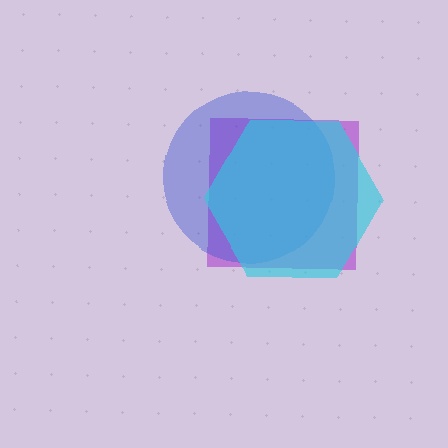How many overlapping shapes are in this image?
There are 3 overlapping shapes in the image.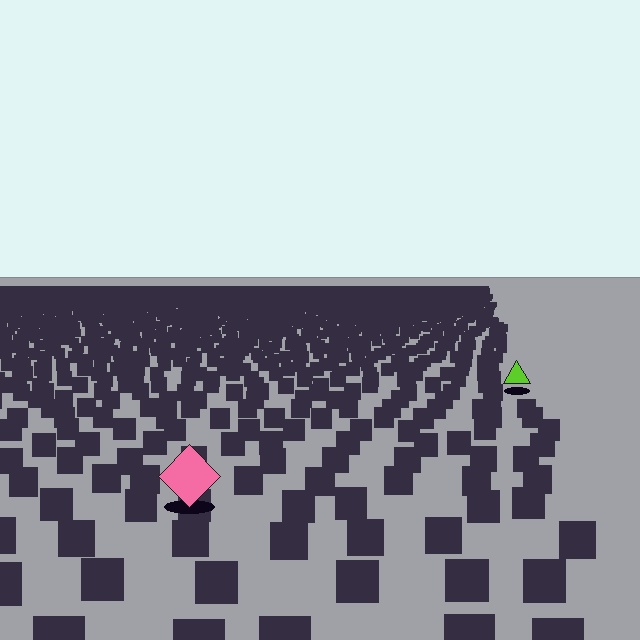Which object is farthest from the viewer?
The lime triangle is farthest from the viewer. It appears smaller and the ground texture around it is denser.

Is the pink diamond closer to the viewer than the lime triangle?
Yes. The pink diamond is closer — you can tell from the texture gradient: the ground texture is coarser near it.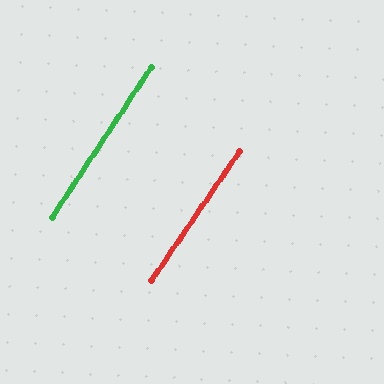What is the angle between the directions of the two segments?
Approximately 1 degree.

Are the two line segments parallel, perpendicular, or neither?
Parallel — their directions differ by only 0.6°.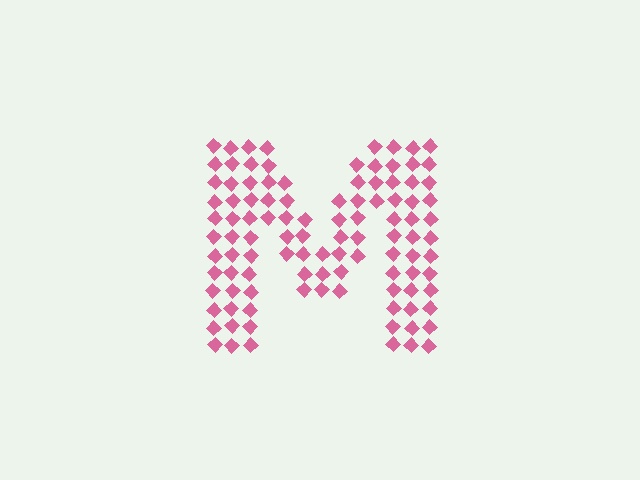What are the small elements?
The small elements are diamonds.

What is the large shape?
The large shape is the letter M.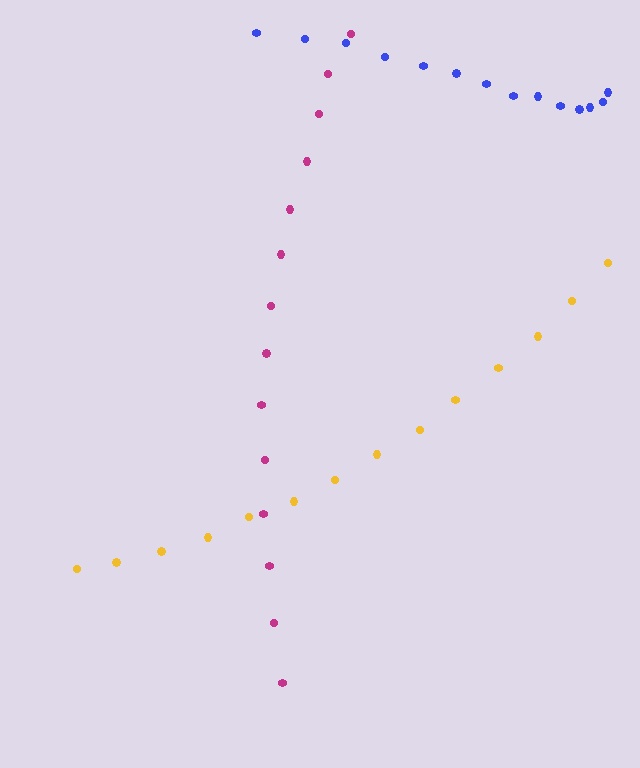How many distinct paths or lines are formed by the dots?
There are 3 distinct paths.